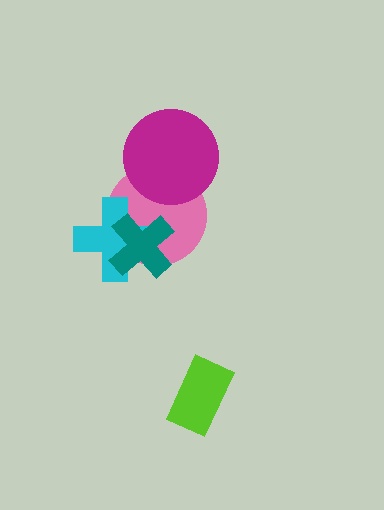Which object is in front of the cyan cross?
The teal cross is in front of the cyan cross.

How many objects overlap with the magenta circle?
1 object overlaps with the magenta circle.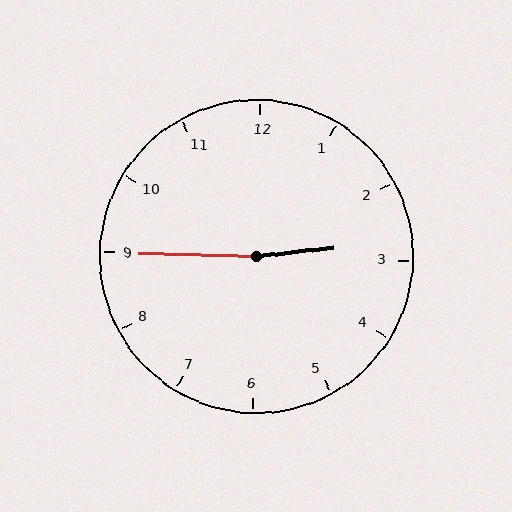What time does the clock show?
2:45.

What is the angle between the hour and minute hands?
Approximately 172 degrees.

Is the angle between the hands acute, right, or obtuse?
It is obtuse.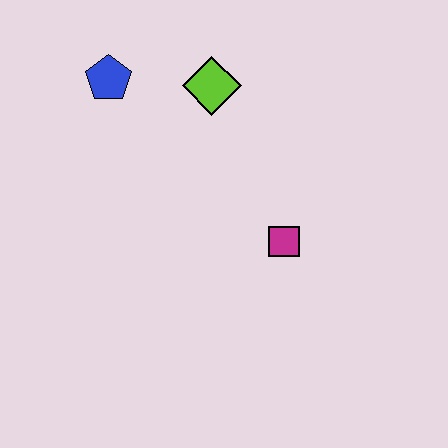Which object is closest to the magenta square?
The lime diamond is closest to the magenta square.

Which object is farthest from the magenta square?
The blue pentagon is farthest from the magenta square.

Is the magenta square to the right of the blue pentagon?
Yes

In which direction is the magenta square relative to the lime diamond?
The magenta square is below the lime diamond.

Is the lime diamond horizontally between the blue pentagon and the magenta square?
Yes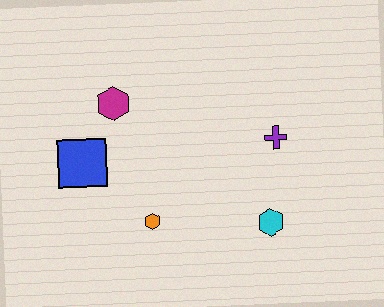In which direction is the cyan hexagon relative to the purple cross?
The cyan hexagon is below the purple cross.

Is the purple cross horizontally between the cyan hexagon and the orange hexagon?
No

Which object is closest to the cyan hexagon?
The purple cross is closest to the cyan hexagon.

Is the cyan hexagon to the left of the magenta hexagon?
No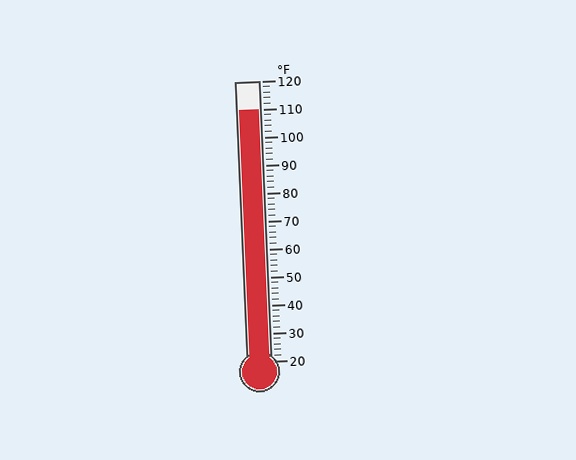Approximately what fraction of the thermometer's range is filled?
The thermometer is filled to approximately 90% of its range.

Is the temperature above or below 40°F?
The temperature is above 40°F.